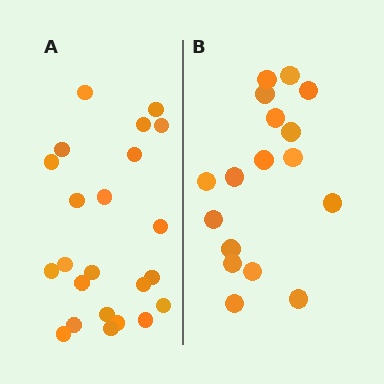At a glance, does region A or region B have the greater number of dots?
Region A (the left region) has more dots.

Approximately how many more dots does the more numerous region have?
Region A has about 6 more dots than region B.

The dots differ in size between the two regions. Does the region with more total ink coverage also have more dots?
No. Region B has more total ink coverage because its dots are larger, but region A actually contains more individual dots. Total area can be misleading — the number of items is what matters here.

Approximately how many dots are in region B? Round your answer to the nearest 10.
About 20 dots. (The exact count is 17, which rounds to 20.)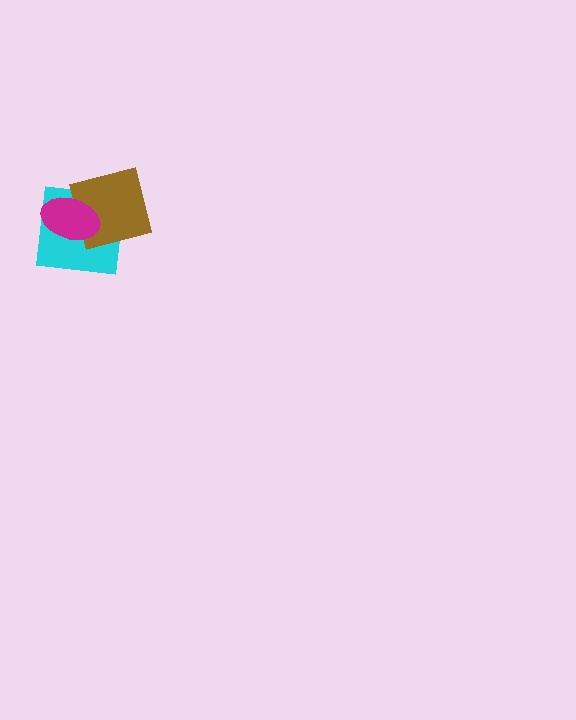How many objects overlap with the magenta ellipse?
2 objects overlap with the magenta ellipse.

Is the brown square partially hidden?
Yes, it is partially covered by another shape.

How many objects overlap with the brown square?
2 objects overlap with the brown square.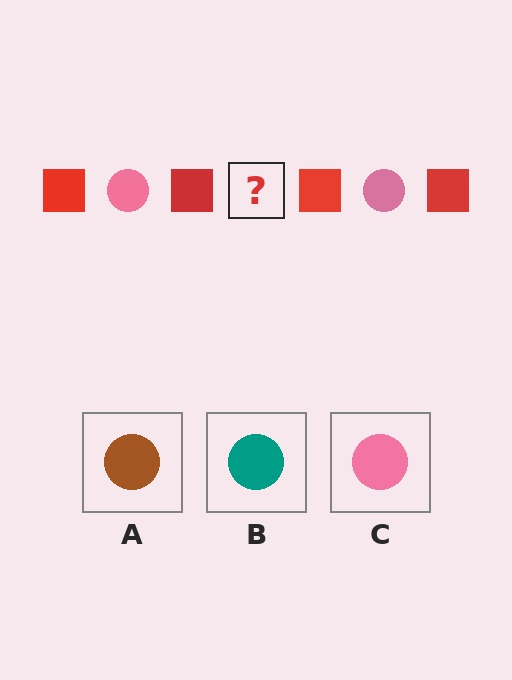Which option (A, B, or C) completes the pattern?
C.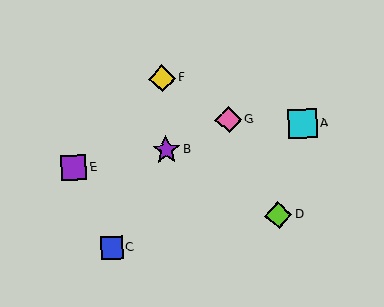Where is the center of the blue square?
The center of the blue square is at (112, 248).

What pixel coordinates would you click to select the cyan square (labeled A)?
Click at (302, 123) to select the cyan square A.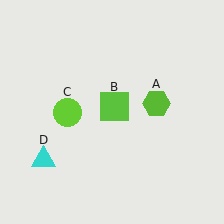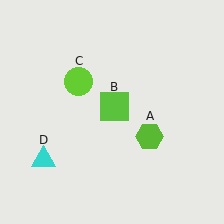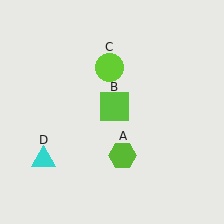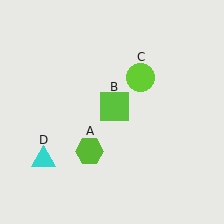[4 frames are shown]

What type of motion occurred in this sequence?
The lime hexagon (object A), lime circle (object C) rotated clockwise around the center of the scene.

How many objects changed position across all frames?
2 objects changed position: lime hexagon (object A), lime circle (object C).